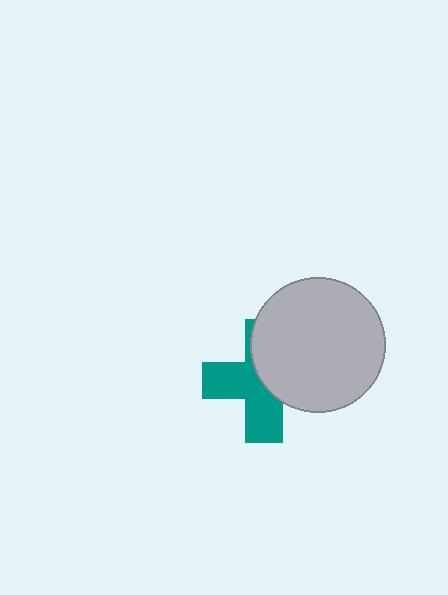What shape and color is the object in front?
The object in front is a light gray circle.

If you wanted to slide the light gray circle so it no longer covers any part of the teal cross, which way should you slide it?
Slide it right — that is the most direct way to separate the two shapes.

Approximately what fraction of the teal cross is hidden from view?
Roughly 48% of the teal cross is hidden behind the light gray circle.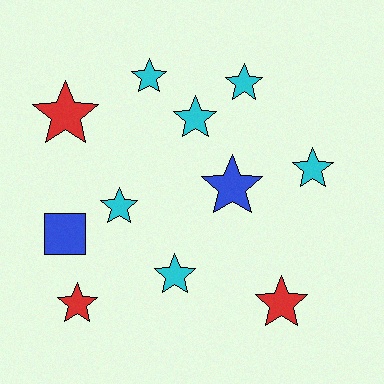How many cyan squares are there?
There are no cyan squares.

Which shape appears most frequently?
Star, with 10 objects.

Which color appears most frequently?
Cyan, with 6 objects.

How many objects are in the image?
There are 11 objects.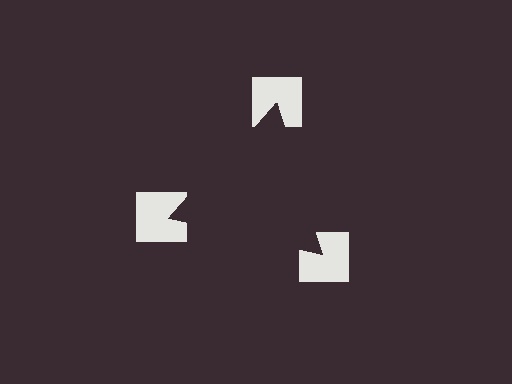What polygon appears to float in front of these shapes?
An illusory triangle — its edges are inferred from the aligned wedge cuts in the notched squares, not physically drawn.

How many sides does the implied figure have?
3 sides.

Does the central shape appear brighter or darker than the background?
It typically appears slightly darker than the background, even though no actual brightness change is drawn.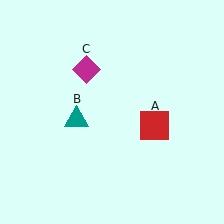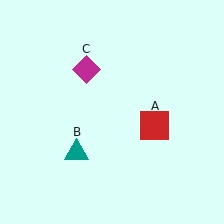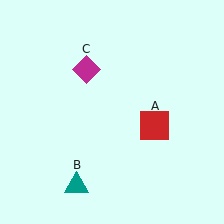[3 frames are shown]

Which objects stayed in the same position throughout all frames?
Red square (object A) and magenta diamond (object C) remained stationary.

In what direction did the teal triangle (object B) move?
The teal triangle (object B) moved down.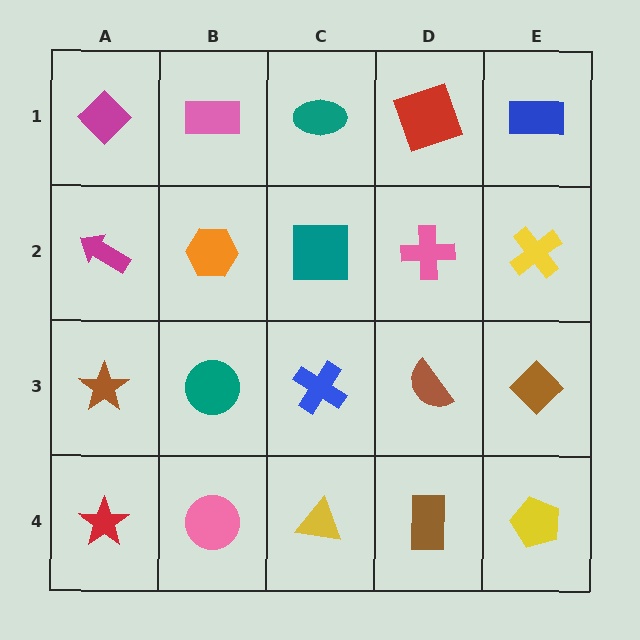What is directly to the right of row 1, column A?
A pink rectangle.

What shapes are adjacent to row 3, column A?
A magenta arrow (row 2, column A), a red star (row 4, column A), a teal circle (row 3, column B).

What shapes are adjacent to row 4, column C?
A blue cross (row 3, column C), a pink circle (row 4, column B), a brown rectangle (row 4, column D).